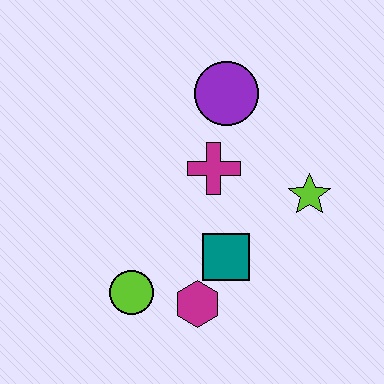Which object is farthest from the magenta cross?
The lime circle is farthest from the magenta cross.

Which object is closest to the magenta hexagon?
The teal square is closest to the magenta hexagon.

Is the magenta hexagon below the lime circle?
Yes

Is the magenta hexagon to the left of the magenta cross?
Yes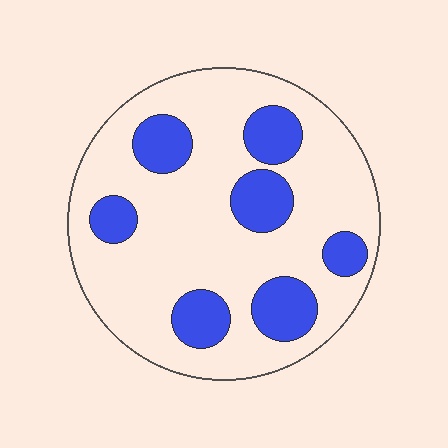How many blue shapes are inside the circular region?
7.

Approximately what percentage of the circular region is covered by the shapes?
Approximately 25%.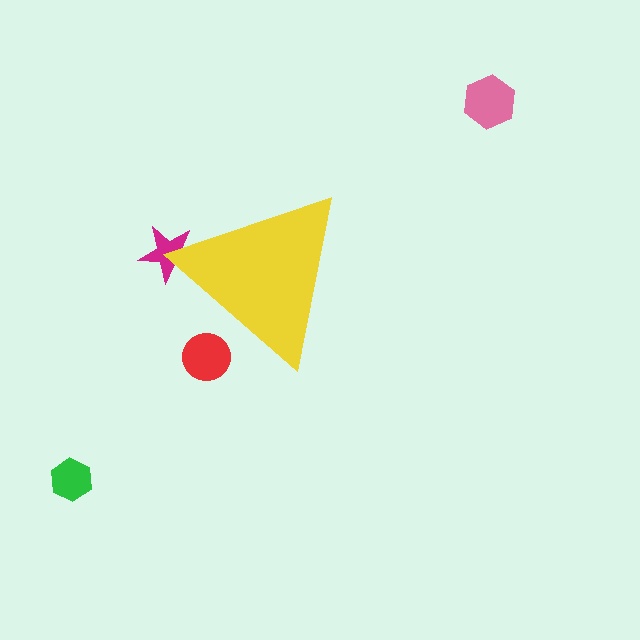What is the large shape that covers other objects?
A yellow triangle.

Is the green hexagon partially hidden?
No, the green hexagon is fully visible.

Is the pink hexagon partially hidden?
No, the pink hexagon is fully visible.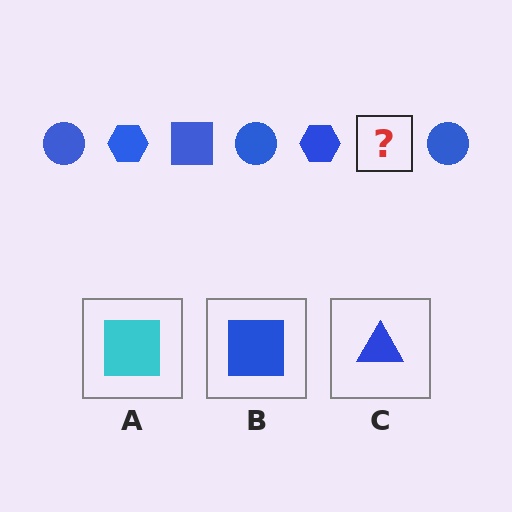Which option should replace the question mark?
Option B.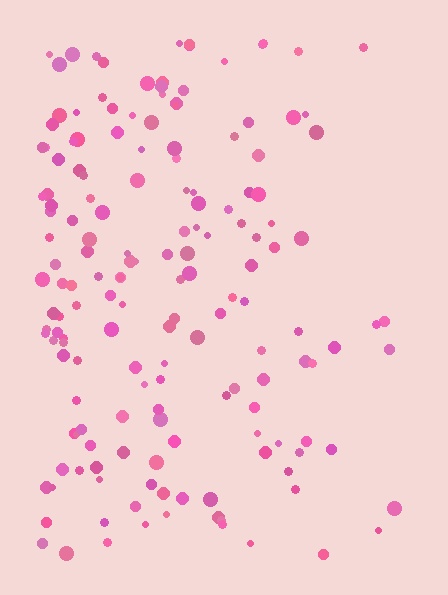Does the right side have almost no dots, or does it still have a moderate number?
Still a moderate number, just noticeably fewer than the left.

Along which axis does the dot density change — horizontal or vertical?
Horizontal.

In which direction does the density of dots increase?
From right to left, with the left side densest.